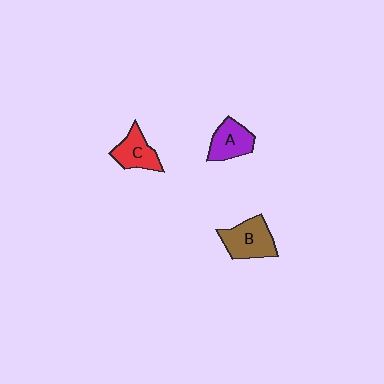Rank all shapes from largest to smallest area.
From largest to smallest: B (brown), A (purple), C (red).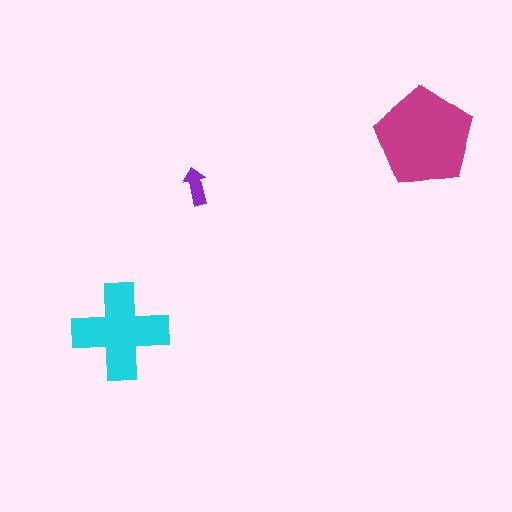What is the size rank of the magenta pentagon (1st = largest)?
1st.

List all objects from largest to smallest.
The magenta pentagon, the cyan cross, the purple arrow.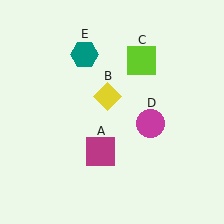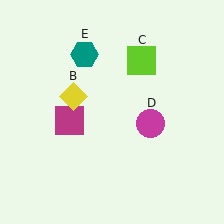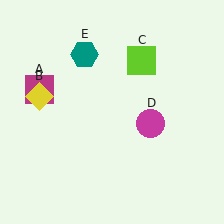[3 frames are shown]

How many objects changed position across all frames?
2 objects changed position: magenta square (object A), yellow diamond (object B).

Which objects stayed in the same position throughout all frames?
Lime square (object C) and magenta circle (object D) and teal hexagon (object E) remained stationary.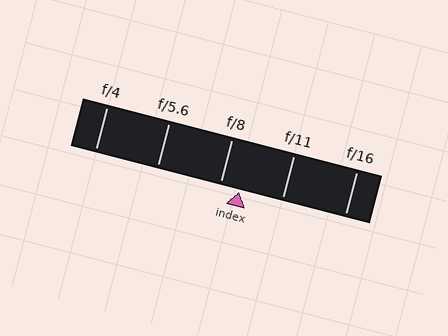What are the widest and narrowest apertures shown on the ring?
The widest aperture shown is f/4 and the narrowest is f/16.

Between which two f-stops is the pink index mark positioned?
The index mark is between f/8 and f/11.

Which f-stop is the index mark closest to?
The index mark is closest to f/8.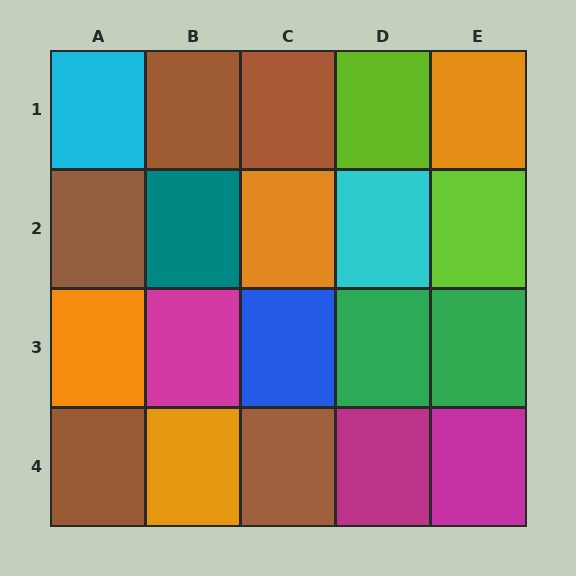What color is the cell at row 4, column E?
Magenta.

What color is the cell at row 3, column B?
Magenta.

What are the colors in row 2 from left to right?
Brown, teal, orange, cyan, lime.